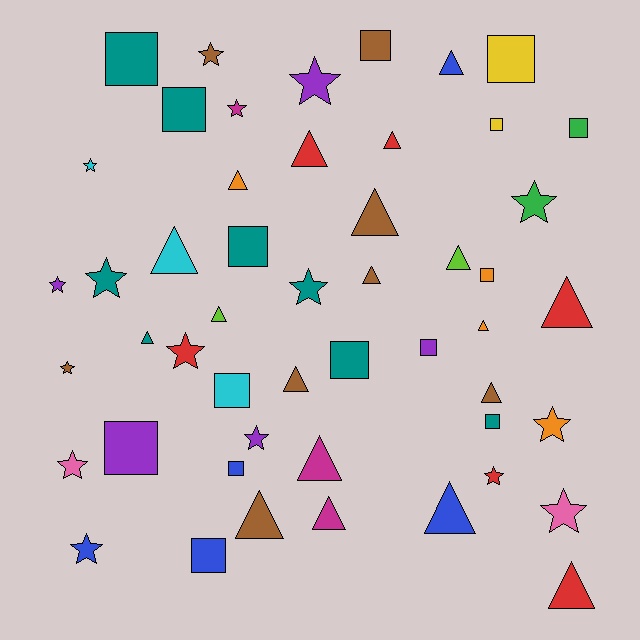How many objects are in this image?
There are 50 objects.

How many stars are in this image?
There are 16 stars.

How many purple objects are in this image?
There are 5 purple objects.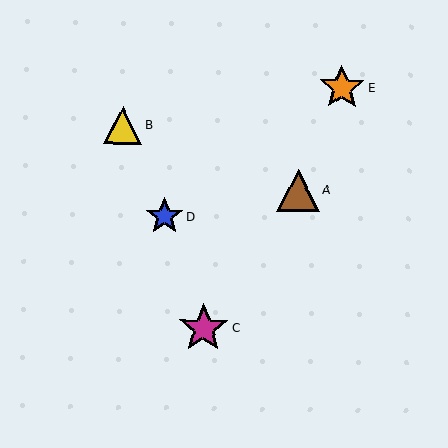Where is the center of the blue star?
The center of the blue star is at (165, 216).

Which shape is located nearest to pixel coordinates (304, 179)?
The brown triangle (labeled A) at (298, 190) is nearest to that location.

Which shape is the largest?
The magenta star (labeled C) is the largest.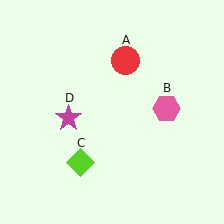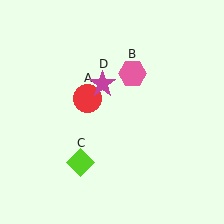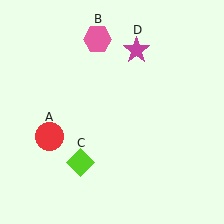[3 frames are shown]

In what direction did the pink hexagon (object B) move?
The pink hexagon (object B) moved up and to the left.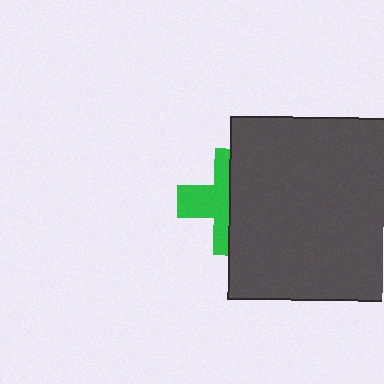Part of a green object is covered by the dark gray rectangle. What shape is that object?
It is a cross.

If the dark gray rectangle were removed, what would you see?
You would see the complete green cross.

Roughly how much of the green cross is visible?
About half of it is visible (roughly 48%).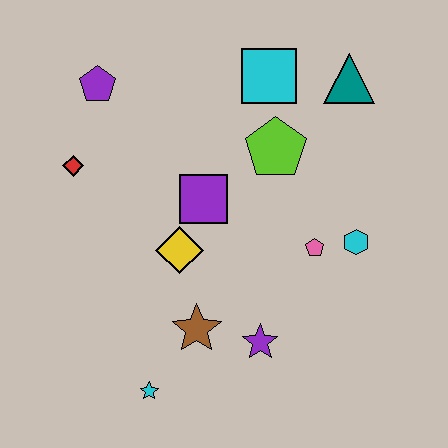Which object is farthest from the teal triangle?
The cyan star is farthest from the teal triangle.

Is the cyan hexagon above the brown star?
Yes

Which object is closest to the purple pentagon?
The red diamond is closest to the purple pentagon.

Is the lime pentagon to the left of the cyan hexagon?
Yes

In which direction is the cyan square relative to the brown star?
The cyan square is above the brown star.